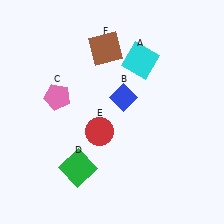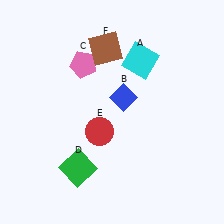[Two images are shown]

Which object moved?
The pink pentagon (C) moved up.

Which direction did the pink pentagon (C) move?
The pink pentagon (C) moved up.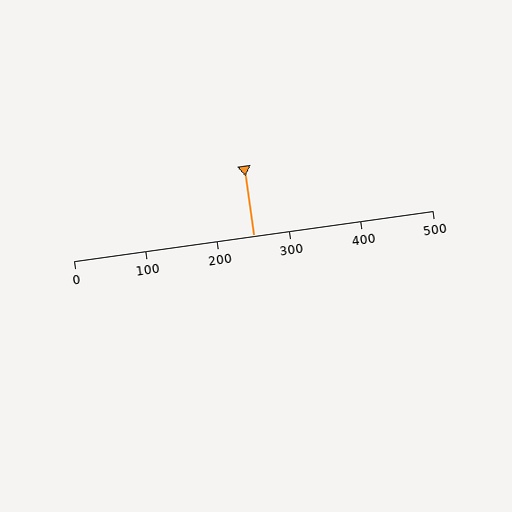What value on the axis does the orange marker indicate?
The marker indicates approximately 250.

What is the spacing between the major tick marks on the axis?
The major ticks are spaced 100 apart.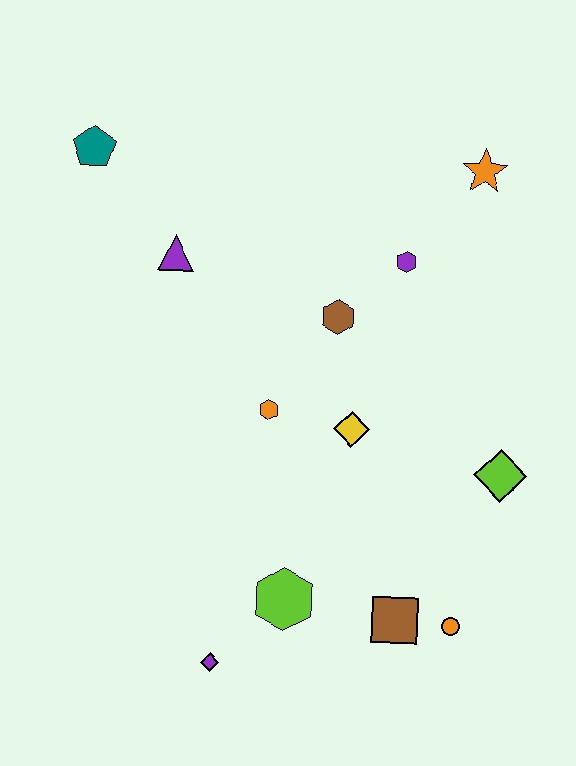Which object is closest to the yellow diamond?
The orange hexagon is closest to the yellow diamond.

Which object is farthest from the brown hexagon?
The purple diamond is farthest from the brown hexagon.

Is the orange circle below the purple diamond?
No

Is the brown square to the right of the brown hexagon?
Yes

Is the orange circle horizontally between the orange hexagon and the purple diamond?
No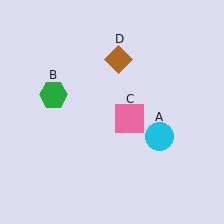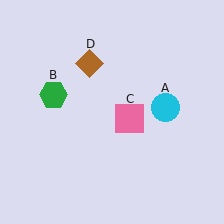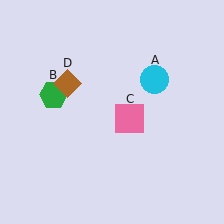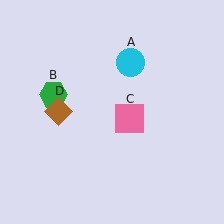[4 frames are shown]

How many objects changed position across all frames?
2 objects changed position: cyan circle (object A), brown diamond (object D).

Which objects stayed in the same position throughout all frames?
Green hexagon (object B) and pink square (object C) remained stationary.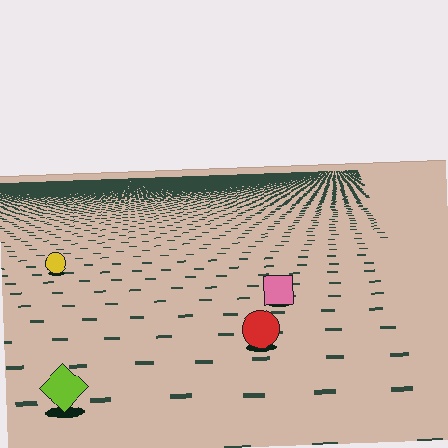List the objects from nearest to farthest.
From nearest to farthest: the lime diamond, the red circle, the pink square, the yellow circle.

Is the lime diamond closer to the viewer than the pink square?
Yes. The lime diamond is closer — you can tell from the texture gradient: the ground texture is coarser near it.